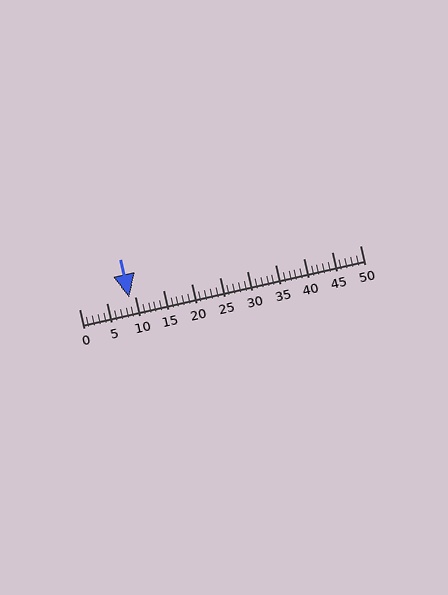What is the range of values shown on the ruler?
The ruler shows values from 0 to 50.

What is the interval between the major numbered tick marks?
The major tick marks are spaced 5 units apart.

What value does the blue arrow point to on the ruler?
The blue arrow points to approximately 9.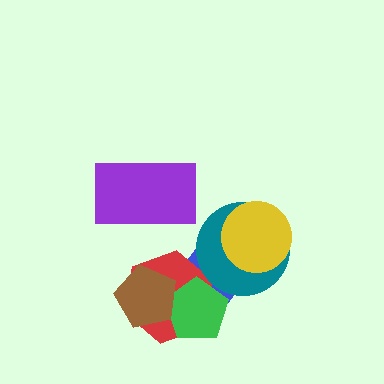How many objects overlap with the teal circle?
2 objects overlap with the teal circle.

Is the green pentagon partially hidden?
Yes, it is partially covered by another shape.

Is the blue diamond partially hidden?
Yes, it is partially covered by another shape.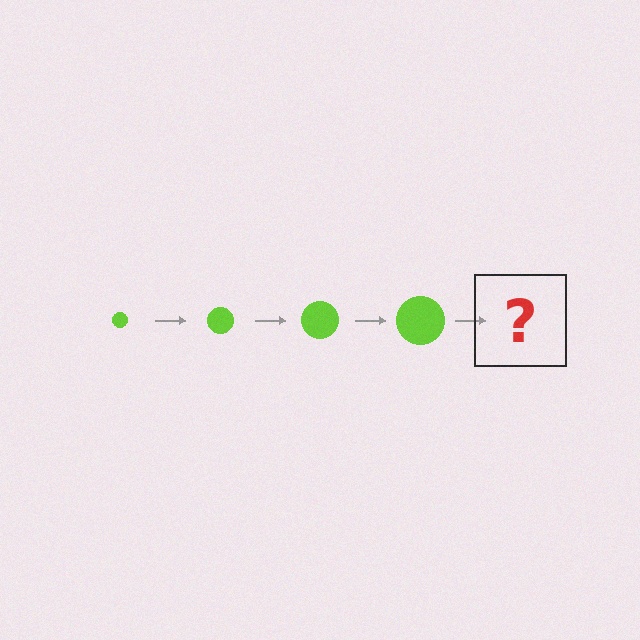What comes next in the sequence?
The next element should be a lime circle, larger than the previous one.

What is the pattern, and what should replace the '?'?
The pattern is that the circle gets progressively larger each step. The '?' should be a lime circle, larger than the previous one.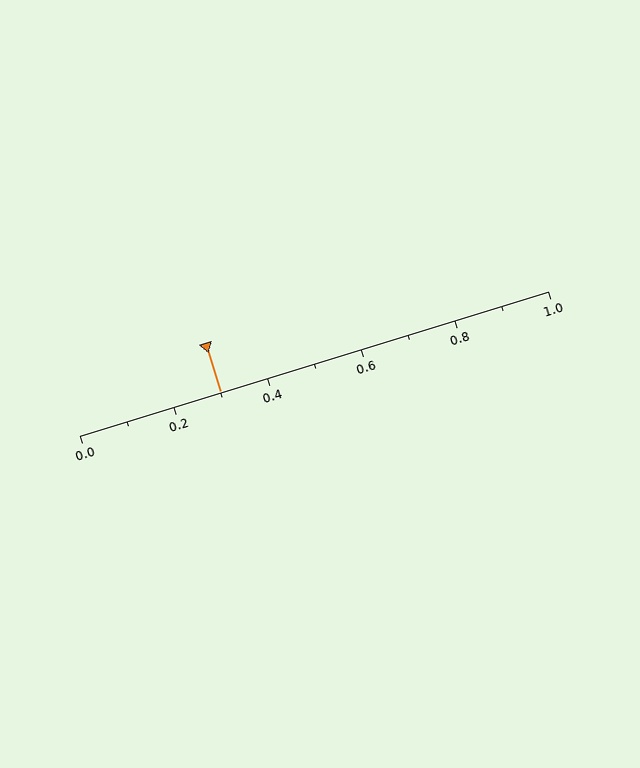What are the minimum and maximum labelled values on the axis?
The axis runs from 0.0 to 1.0.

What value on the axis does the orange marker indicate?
The marker indicates approximately 0.3.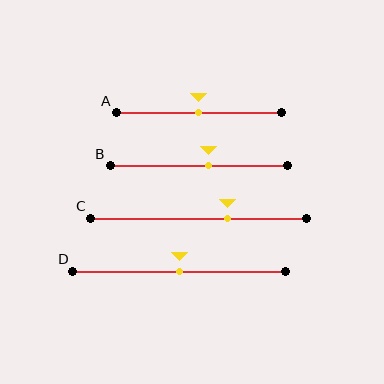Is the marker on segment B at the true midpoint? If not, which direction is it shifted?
No, the marker on segment B is shifted to the right by about 5% of the segment length.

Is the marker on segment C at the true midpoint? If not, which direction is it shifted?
No, the marker on segment C is shifted to the right by about 13% of the segment length.